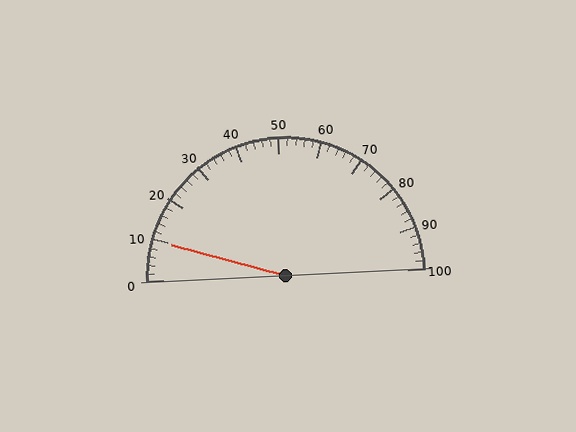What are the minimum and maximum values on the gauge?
The gauge ranges from 0 to 100.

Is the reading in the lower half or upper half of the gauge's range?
The reading is in the lower half of the range (0 to 100).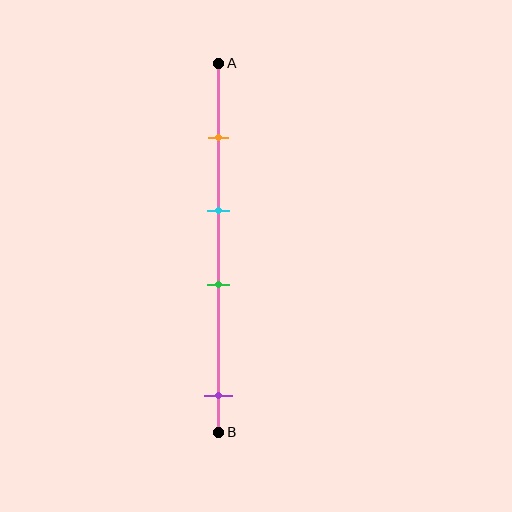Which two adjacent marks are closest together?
The cyan and green marks are the closest adjacent pair.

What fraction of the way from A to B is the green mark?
The green mark is approximately 60% (0.6) of the way from A to B.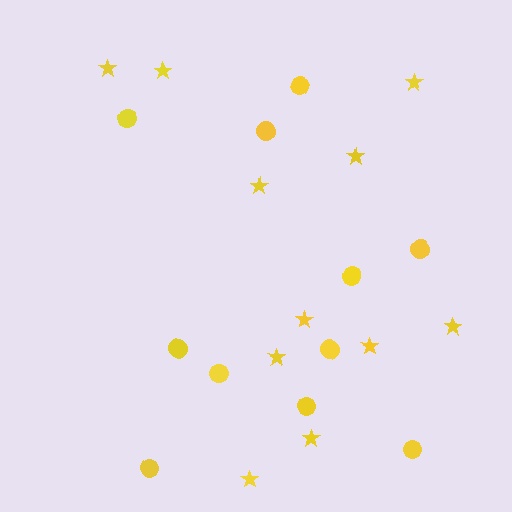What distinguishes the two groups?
There are 2 groups: one group of stars (11) and one group of circles (11).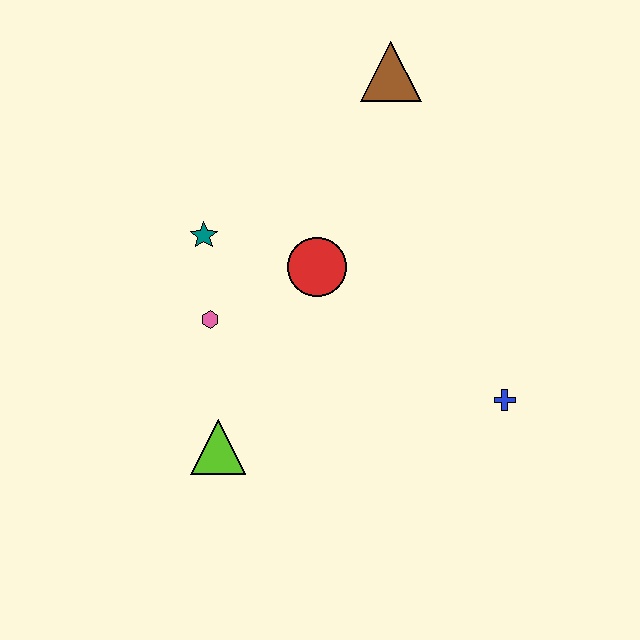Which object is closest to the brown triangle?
The red circle is closest to the brown triangle.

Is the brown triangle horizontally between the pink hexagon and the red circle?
No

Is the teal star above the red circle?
Yes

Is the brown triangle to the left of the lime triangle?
No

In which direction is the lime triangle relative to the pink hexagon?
The lime triangle is below the pink hexagon.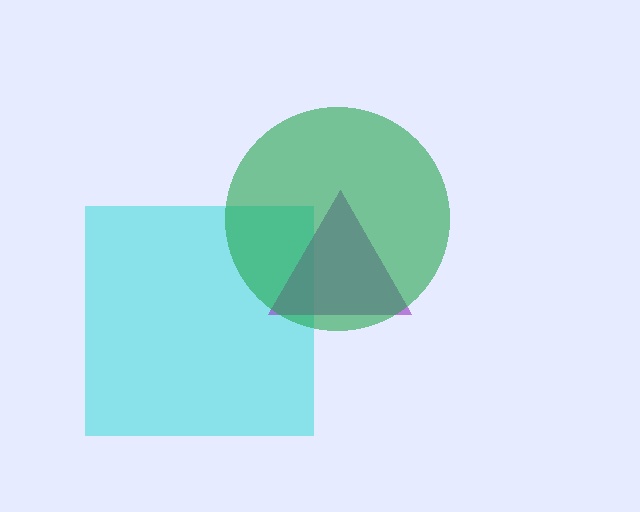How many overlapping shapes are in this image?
There are 3 overlapping shapes in the image.